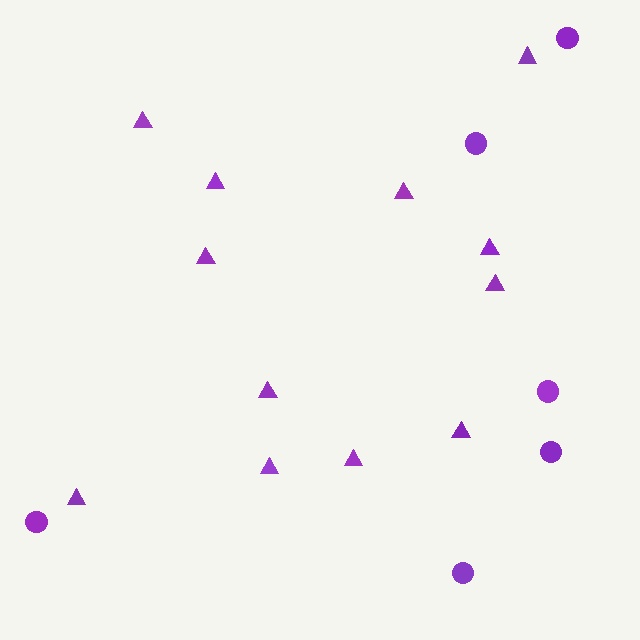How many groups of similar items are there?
There are 2 groups: one group of circles (6) and one group of triangles (12).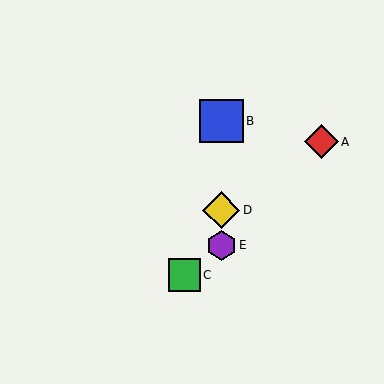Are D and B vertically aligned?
Yes, both are at x≈221.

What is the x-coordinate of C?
Object C is at x≈184.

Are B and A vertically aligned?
No, B is at x≈221 and A is at x≈321.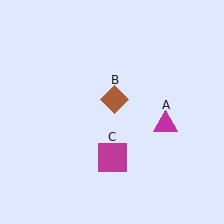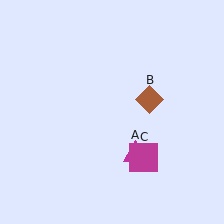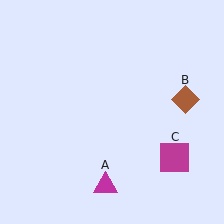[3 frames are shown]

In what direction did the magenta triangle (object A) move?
The magenta triangle (object A) moved down and to the left.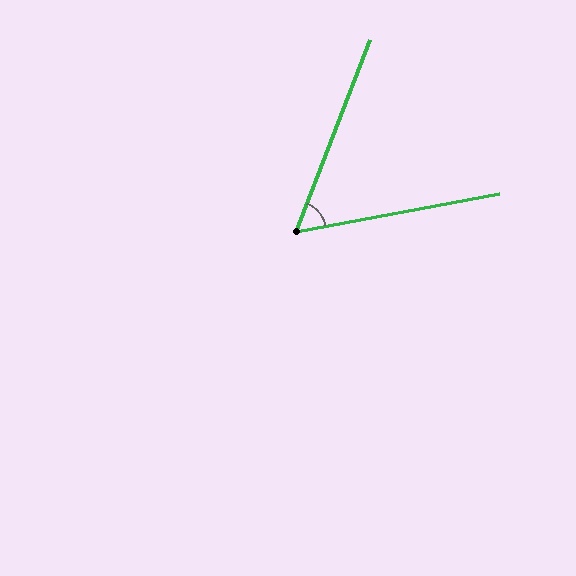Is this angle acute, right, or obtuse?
It is acute.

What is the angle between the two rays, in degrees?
Approximately 58 degrees.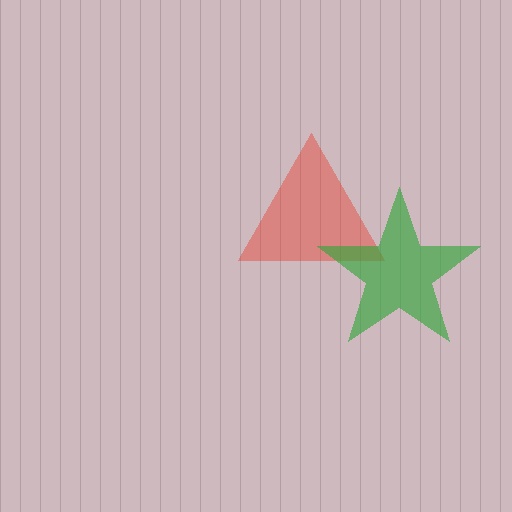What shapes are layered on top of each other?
The layered shapes are: a red triangle, a green star.